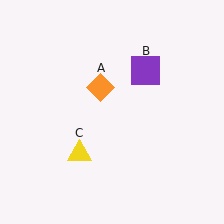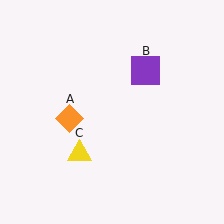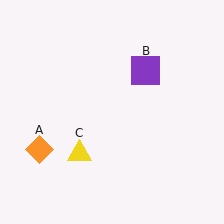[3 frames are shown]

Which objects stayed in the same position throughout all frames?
Purple square (object B) and yellow triangle (object C) remained stationary.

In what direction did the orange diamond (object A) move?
The orange diamond (object A) moved down and to the left.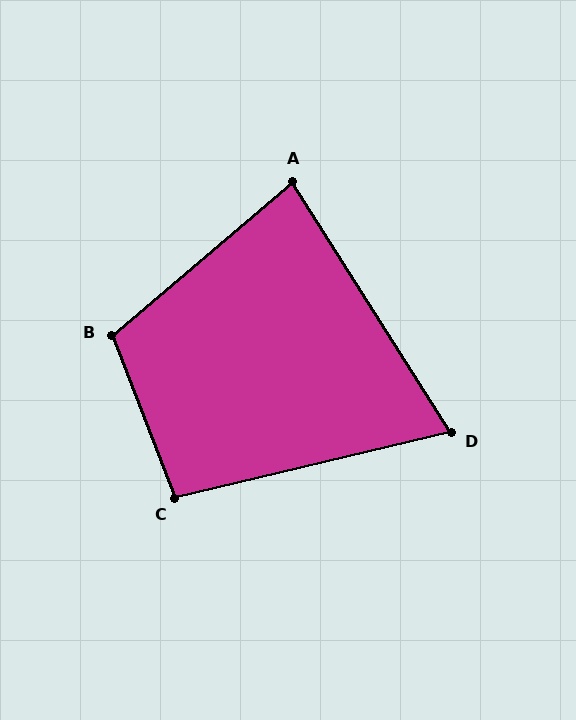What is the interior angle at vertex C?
Approximately 98 degrees (obtuse).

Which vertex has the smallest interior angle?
D, at approximately 71 degrees.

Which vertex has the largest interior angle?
B, at approximately 109 degrees.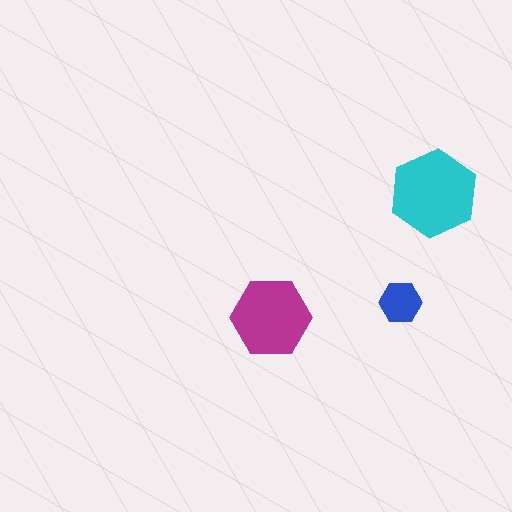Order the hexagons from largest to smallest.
the cyan one, the magenta one, the blue one.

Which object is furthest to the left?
The magenta hexagon is leftmost.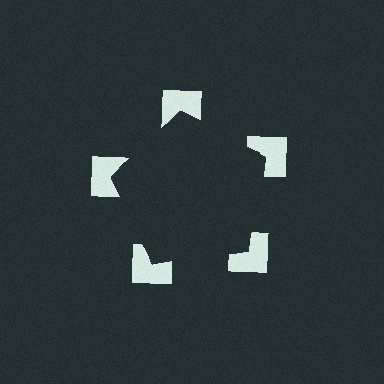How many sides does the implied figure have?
5 sides.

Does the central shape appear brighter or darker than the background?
It typically appears slightly darker than the background, even though no actual brightness change is drawn.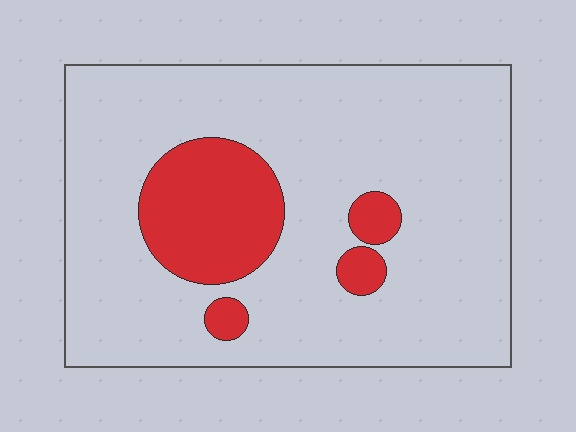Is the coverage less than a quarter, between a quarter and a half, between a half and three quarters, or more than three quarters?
Less than a quarter.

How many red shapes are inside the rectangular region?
4.